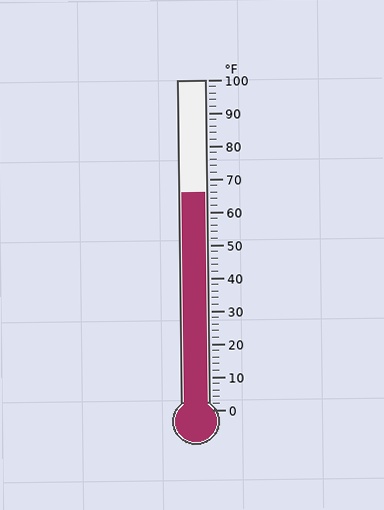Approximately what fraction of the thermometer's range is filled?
The thermometer is filled to approximately 65% of its range.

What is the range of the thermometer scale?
The thermometer scale ranges from 0°F to 100°F.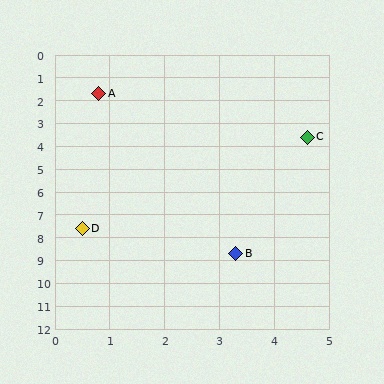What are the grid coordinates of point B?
Point B is at approximately (3.3, 8.7).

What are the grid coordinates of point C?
Point C is at approximately (4.6, 3.6).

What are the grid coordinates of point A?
Point A is at approximately (0.8, 1.7).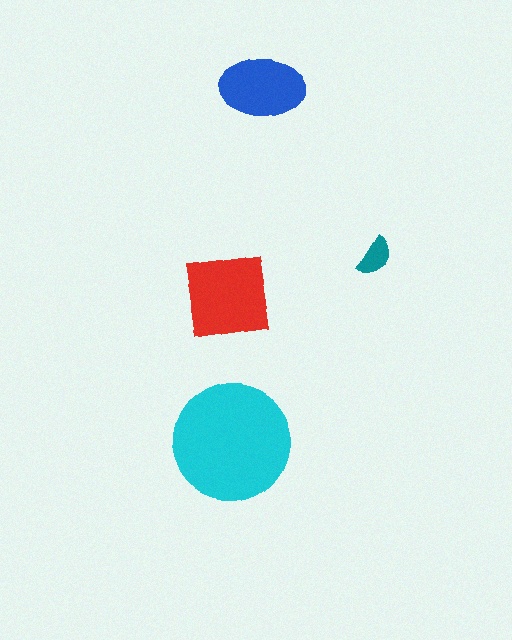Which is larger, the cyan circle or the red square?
The cyan circle.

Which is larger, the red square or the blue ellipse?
The red square.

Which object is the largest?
The cyan circle.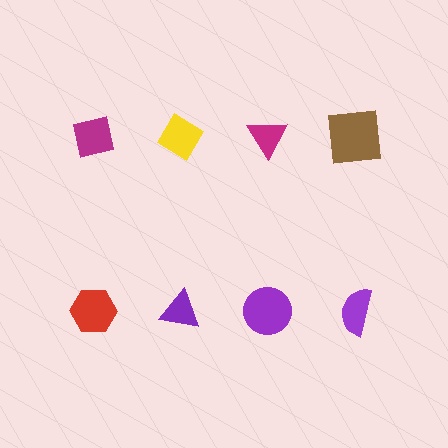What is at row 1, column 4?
A brown square.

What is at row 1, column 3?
A magenta triangle.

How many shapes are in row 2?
4 shapes.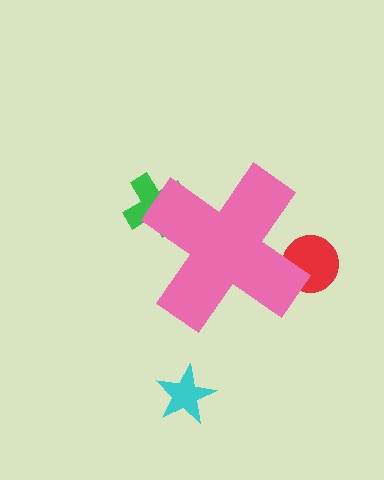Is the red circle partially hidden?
Yes, the red circle is partially hidden behind the pink cross.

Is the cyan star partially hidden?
No, the cyan star is fully visible.